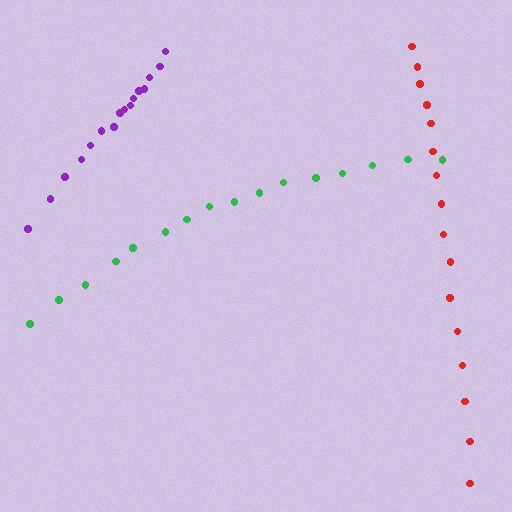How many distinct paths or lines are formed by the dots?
There are 3 distinct paths.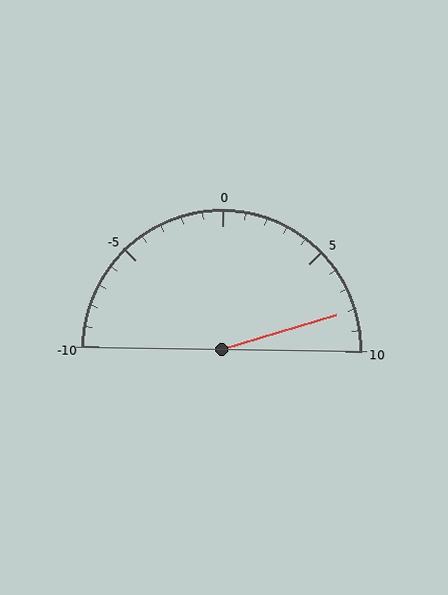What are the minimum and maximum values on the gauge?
The gauge ranges from -10 to 10.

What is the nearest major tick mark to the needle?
The nearest major tick mark is 10.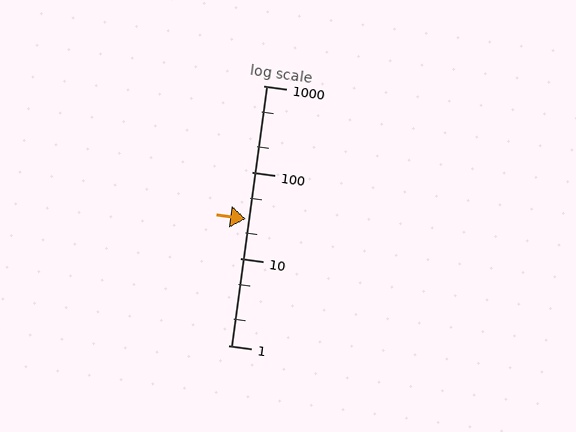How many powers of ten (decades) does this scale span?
The scale spans 3 decades, from 1 to 1000.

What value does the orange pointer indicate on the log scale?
The pointer indicates approximately 29.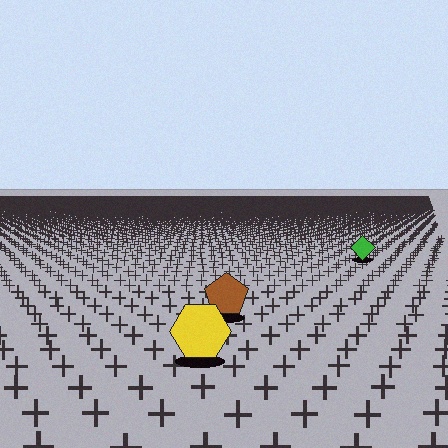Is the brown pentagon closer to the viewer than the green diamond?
Yes. The brown pentagon is closer — you can tell from the texture gradient: the ground texture is coarser near it.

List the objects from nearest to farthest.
From nearest to farthest: the yellow hexagon, the brown pentagon, the green diamond.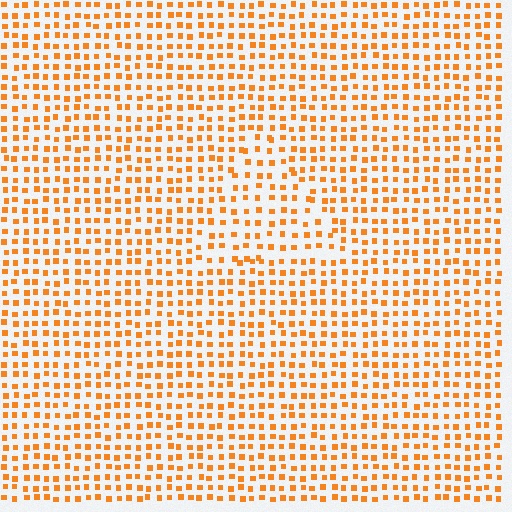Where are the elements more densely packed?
The elements are more densely packed outside the triangle boundary.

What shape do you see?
I see a triangle.